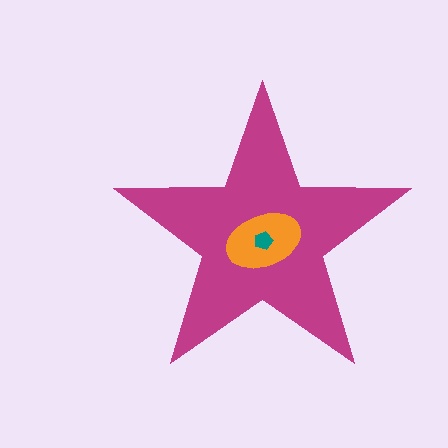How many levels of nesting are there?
3.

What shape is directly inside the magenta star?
The orange ellipse.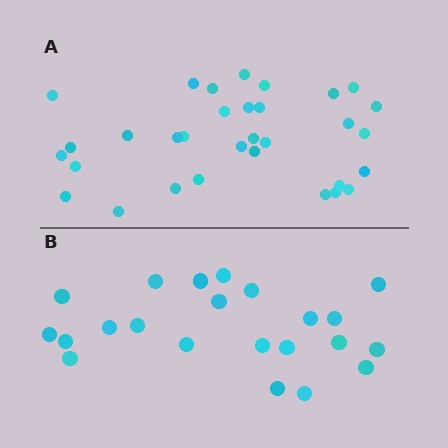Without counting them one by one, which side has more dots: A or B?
Region A (the top region) has more dots.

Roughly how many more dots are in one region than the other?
Region A has roughly 10 or so more dots than region B.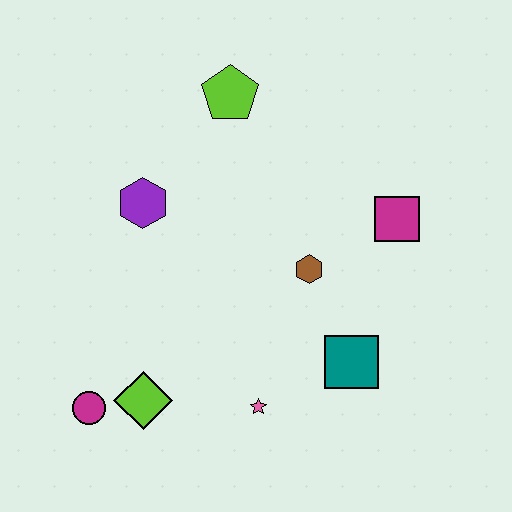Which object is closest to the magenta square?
The brown hexagon is closest to the magenta square.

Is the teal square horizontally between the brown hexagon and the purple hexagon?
No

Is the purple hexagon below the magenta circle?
No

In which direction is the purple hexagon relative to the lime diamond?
The purple hexagon is above the lime diamond.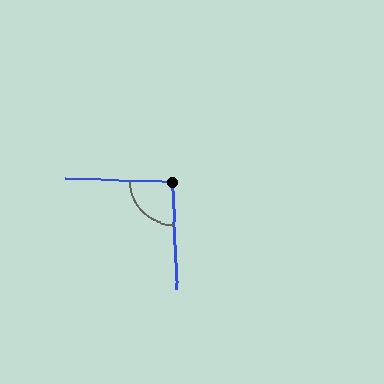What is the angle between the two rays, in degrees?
Approximately 94 degrees.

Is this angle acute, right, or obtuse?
It is approximately a right angle.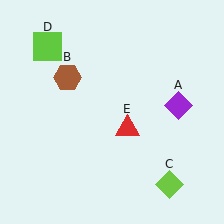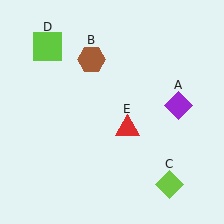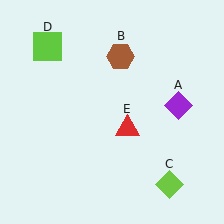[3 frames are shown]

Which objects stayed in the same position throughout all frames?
Purple diamond (object A) and lime diamond (object C) and lime square (object D) and red triangle (object E) remained stationary.